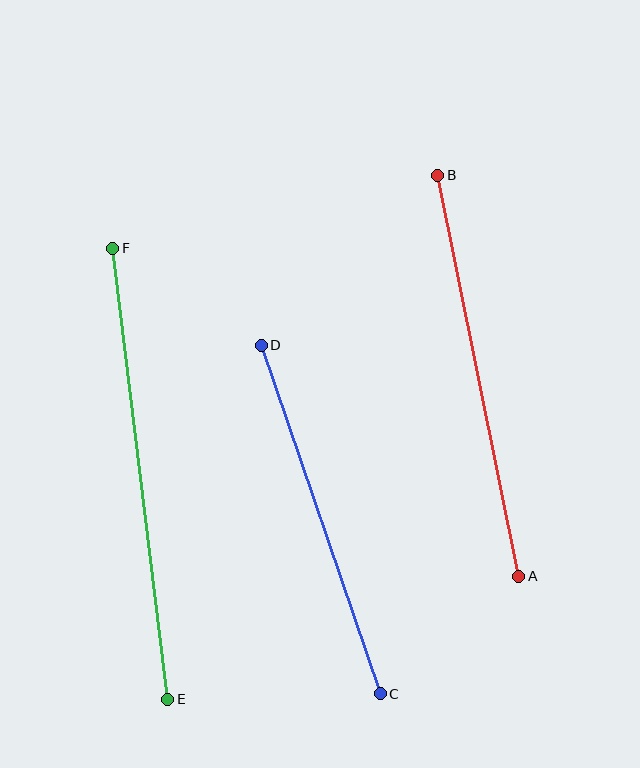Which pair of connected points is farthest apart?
Points E and F are farthest apart.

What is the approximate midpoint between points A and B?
The midpoint is at approximately (478, 376) pixels.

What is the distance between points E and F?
The distance is approximately 455 pixels.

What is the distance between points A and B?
The distance is approximately 409 pixels.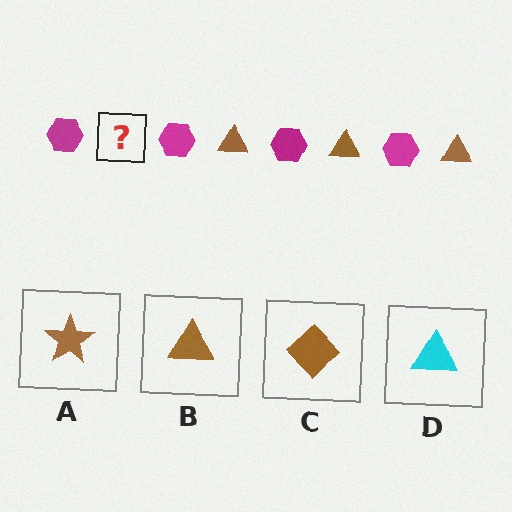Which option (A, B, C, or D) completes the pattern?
B.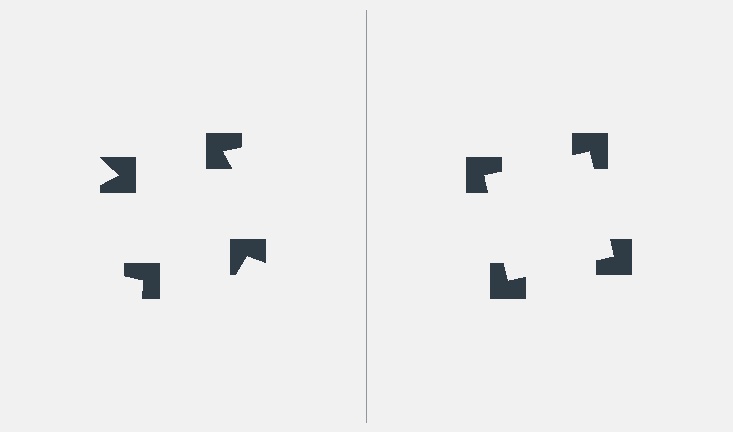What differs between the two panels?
The notched squares are positioned identically on both sides; only the wedge orientations differ. On the right they align to a square; on the left they are misaligned.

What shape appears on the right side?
An illusory square.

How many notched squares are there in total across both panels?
8 — 4 on each side.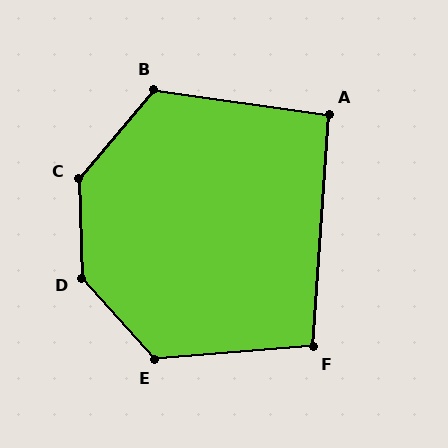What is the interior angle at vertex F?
Approximately 98 degrees (obtuse).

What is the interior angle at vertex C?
Approximately 138 degrees (obtuse).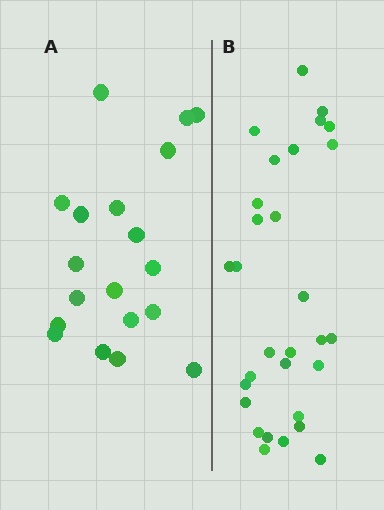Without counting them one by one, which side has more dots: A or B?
Region B (the right region) has more dots.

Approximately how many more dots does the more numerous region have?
Region B has roughly 12 or so more dots than region A.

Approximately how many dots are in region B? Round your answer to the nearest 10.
About 30 dots.